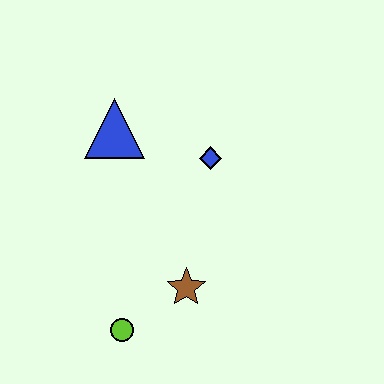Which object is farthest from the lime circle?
The blue triangle is farthest from the lime circle.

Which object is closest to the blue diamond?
The blue triangle is closest to the blue diamond.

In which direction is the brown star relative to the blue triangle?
The brown star is below the blue triangle.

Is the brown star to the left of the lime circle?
No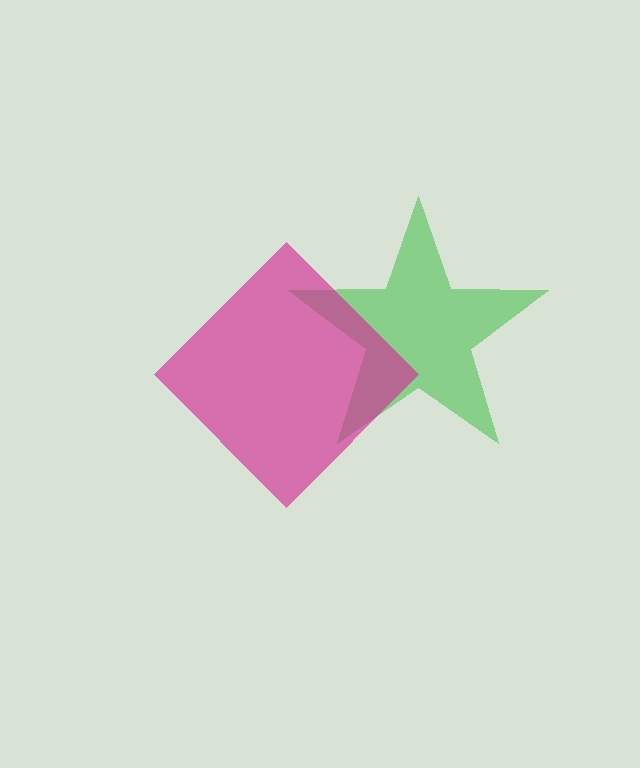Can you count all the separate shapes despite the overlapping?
Yes, there are 2 separate shapes.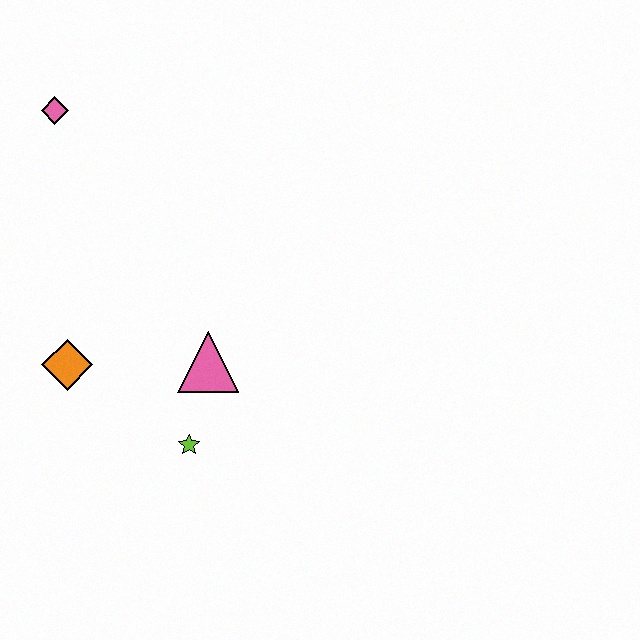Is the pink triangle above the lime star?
Yes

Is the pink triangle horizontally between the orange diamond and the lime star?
No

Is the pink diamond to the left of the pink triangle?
Yes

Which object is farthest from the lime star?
The pink diamond is farthest from the lime star.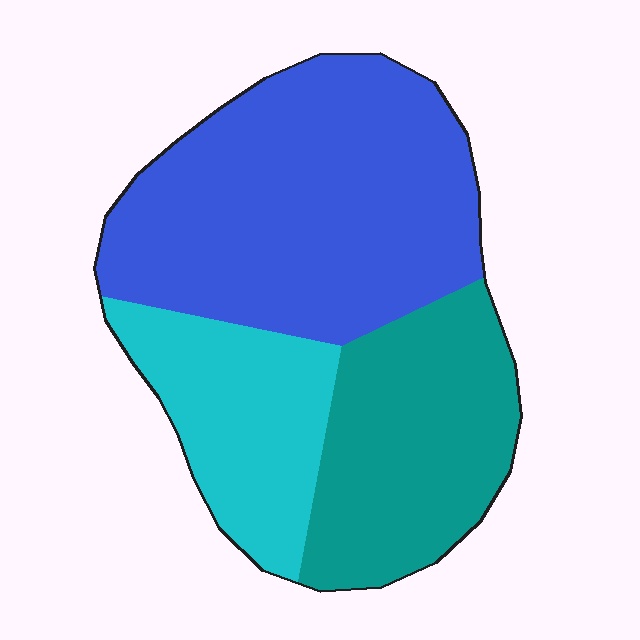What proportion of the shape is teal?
Teal covers 29% of the shape.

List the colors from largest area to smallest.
From largest to smallest: blue, teal, cyan.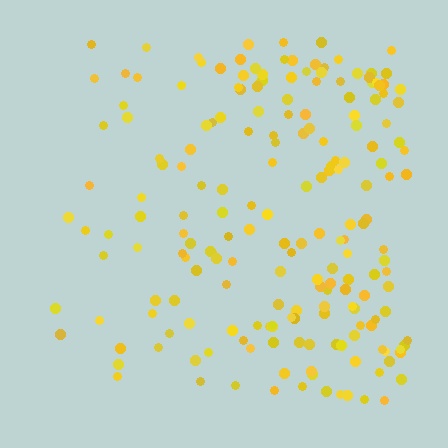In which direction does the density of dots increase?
From left to right, with the right side densest.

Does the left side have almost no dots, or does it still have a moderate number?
Still a moderate number, just noticeably fewer than the right.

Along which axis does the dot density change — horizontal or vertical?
Horizontal.